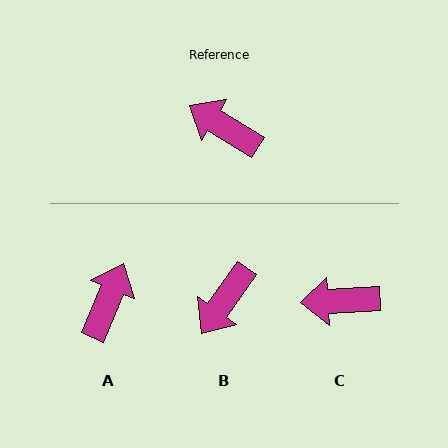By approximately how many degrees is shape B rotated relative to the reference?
Approximately 86 degrees counter-clockwise.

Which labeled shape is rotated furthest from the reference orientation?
B, about 86 degrees away.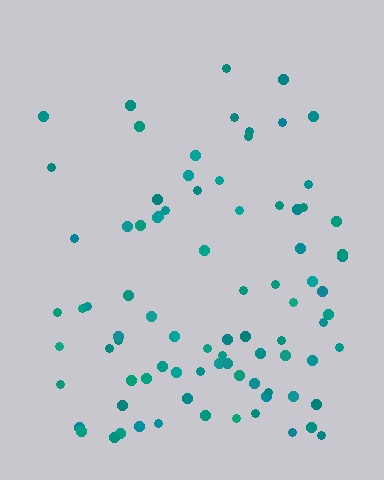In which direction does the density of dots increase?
From top to bottom, with the bottom side densest.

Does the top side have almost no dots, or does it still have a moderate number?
Still a moderate number, just noticeably fewer than the bottom.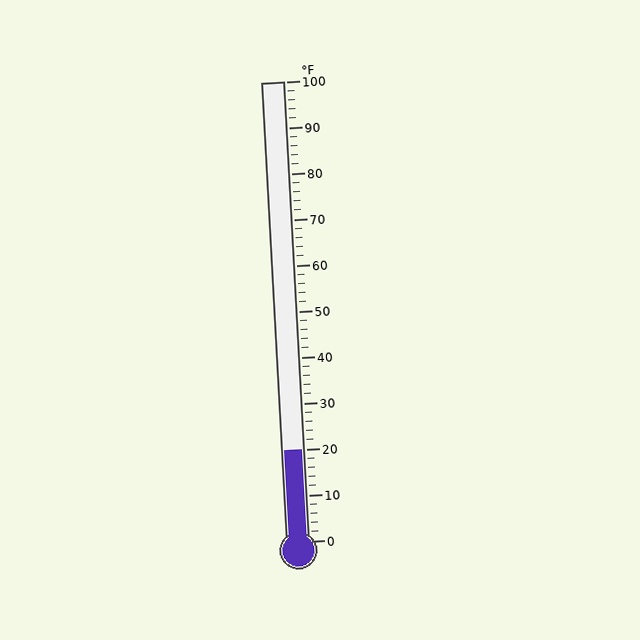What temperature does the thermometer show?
The thermometer shows approximately 20°F.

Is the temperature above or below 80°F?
The temperature is below 80°F.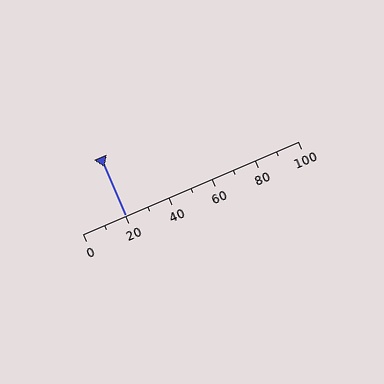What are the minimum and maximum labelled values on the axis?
The axis runs from 0 to 100.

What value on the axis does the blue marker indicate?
The marker indicates approximately 20.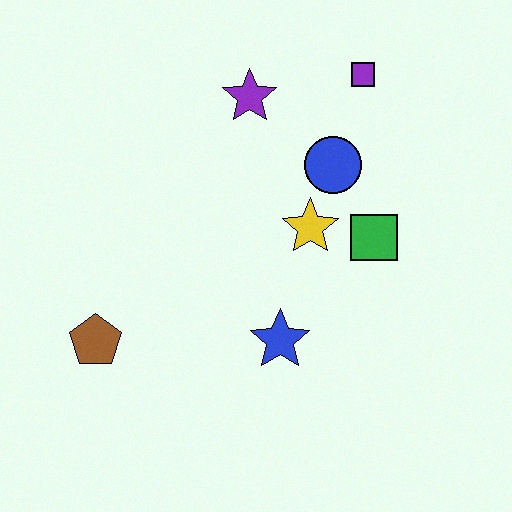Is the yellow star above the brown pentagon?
Yes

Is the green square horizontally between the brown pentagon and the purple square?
No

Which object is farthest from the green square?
The brown pentagon is farthest from the green square.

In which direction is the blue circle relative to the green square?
The blue circle is above the green square.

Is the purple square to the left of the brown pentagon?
No